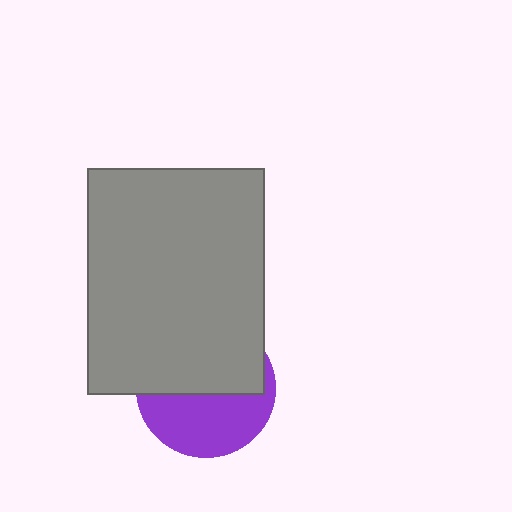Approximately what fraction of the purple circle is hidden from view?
Roughly 54% of the purple circle is hidden behind the gray rectangle.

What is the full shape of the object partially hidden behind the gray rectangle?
The partially hidden object is a purple circle.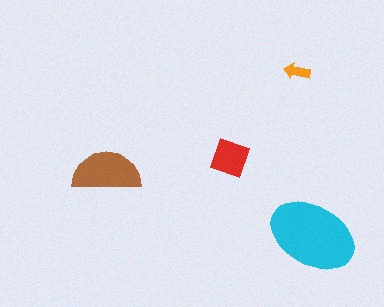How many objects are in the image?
There are 4 objects in the image.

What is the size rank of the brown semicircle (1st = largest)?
2nd.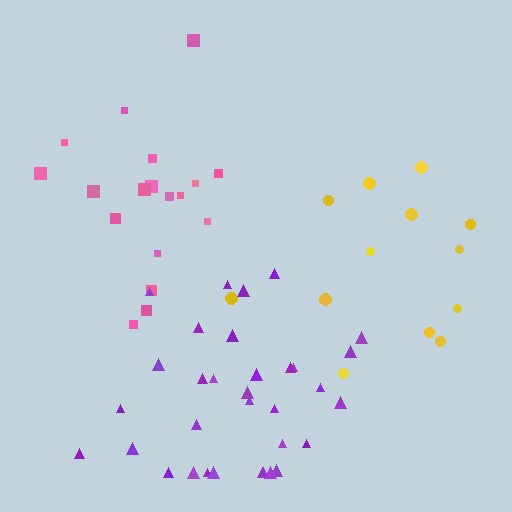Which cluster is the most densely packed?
Purple.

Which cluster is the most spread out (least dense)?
Yellow.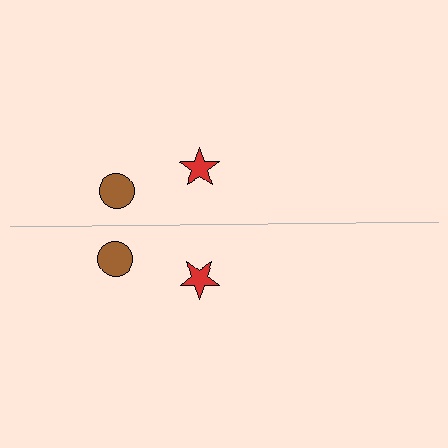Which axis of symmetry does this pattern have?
The pattern has a horizontal axis of symmetry running through the center of the image.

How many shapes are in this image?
There are 4 shapes in this image.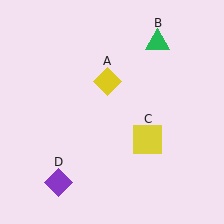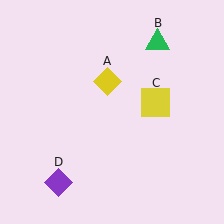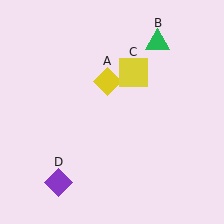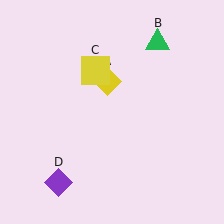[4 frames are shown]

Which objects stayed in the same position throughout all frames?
Yellow diamond (object A) and green triangle (object B) and purple diamond (object D) remained stationary.